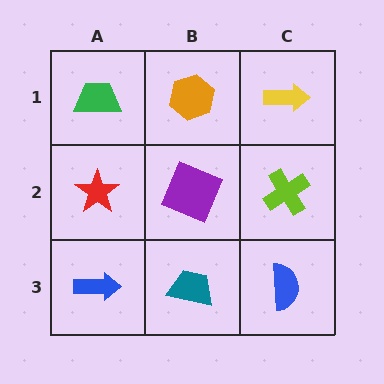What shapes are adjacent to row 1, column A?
A red star (row 2, column A), an orange hexagon (row 1, column B).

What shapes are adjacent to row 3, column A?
A red star (row 2, column A), a teal trapezoid (row 3, column B).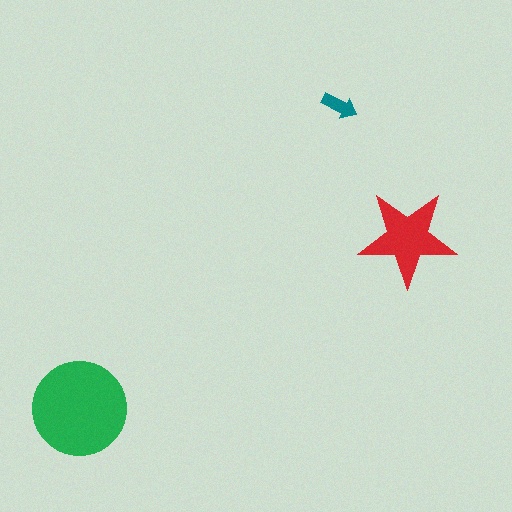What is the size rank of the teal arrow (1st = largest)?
3rd.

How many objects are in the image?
There are 3 objects in the image.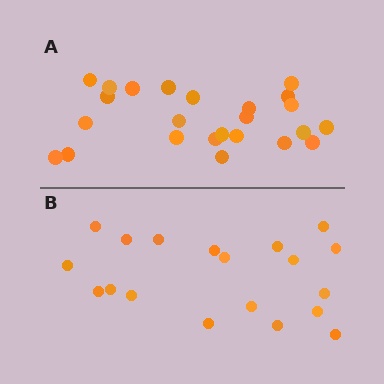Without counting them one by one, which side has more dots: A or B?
Region A (the top region) has more dots.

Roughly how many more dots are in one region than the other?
Region A has about 5 more dots than region B.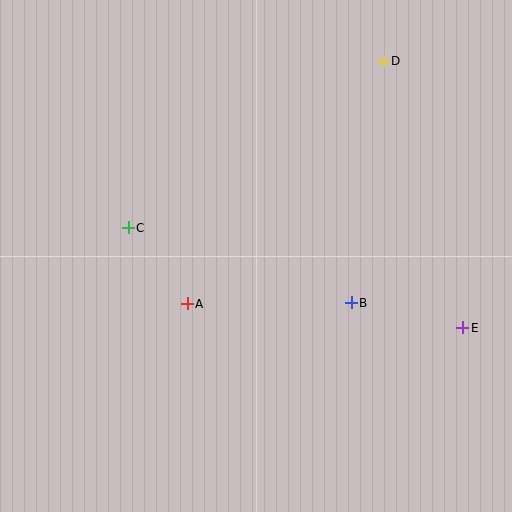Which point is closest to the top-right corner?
Point D is closest to the top-right corner.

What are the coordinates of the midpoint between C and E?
The midpoint between C and E is at (295, 278).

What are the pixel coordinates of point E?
Point E is at (463, 328).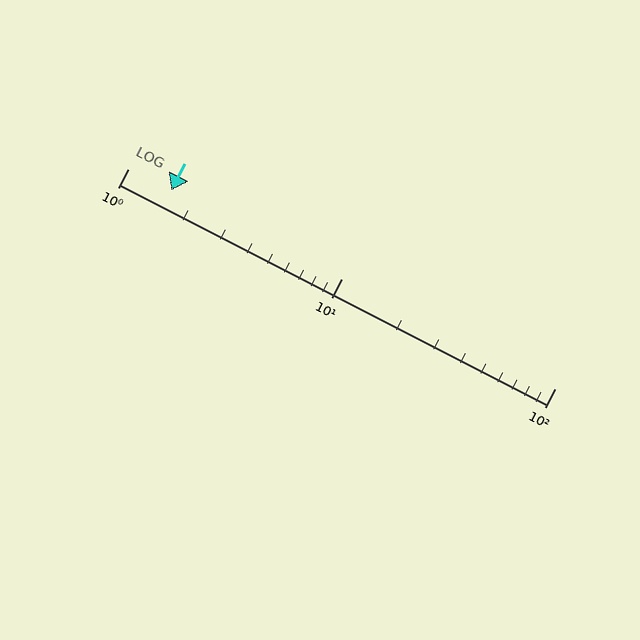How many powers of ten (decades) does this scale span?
The scale spans 2 decades, from 1 to 100.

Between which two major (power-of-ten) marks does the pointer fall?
The pointer is between 1 and 10.